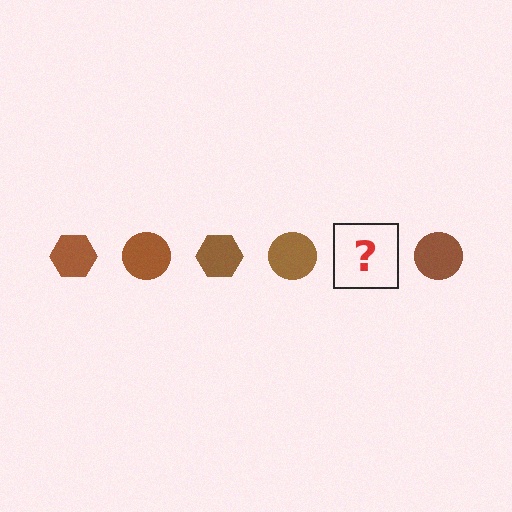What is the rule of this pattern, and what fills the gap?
The rule is that the pattern cycles through hexagon, circle shapes in brown. The gap should be filled with a brown hexagon.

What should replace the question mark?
The question mark should be replaced with a brown hexagon.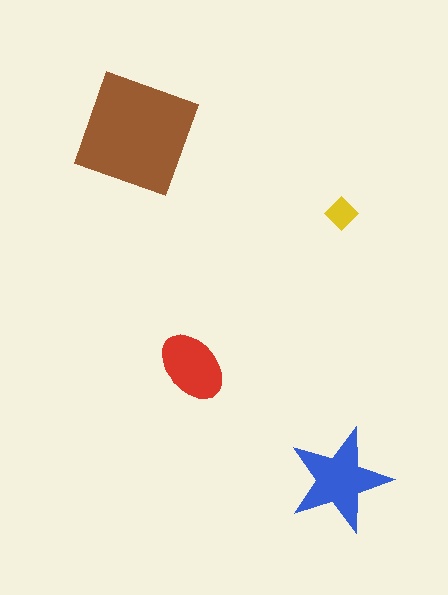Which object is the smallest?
The yellow diamond.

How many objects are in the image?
There are 4 objects in the image.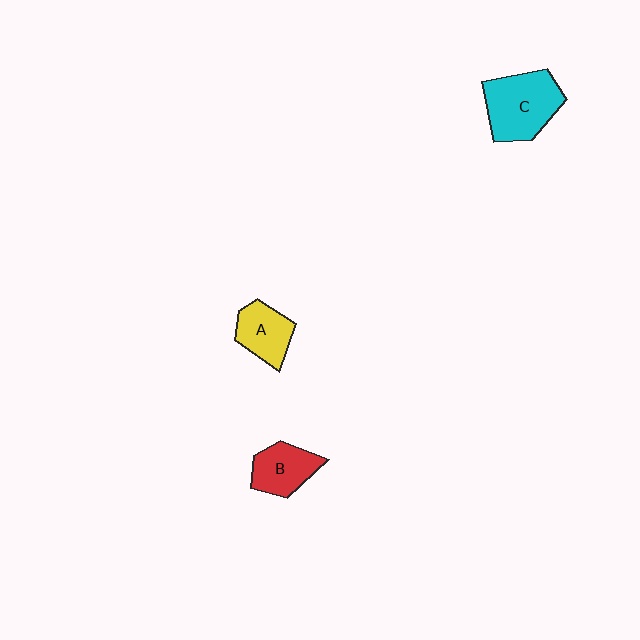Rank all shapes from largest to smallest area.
From largest to smallest: C (cyan), B (red), A (yellow).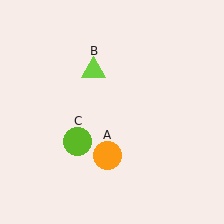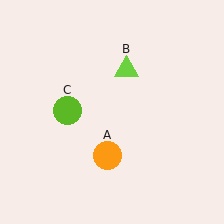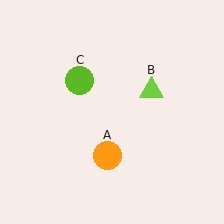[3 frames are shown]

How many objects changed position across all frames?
2 objects changed position: lime triangle (object B), lime circle (object C).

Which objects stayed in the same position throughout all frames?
Orange circle (object A) remained stationary.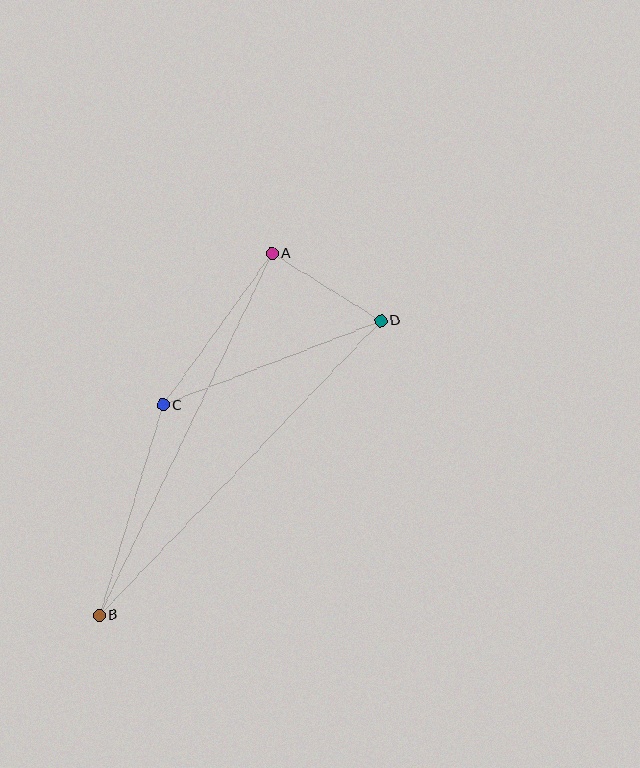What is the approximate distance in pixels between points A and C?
The distance between A and C is approximately 186 pixels.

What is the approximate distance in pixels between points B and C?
The distance between B and C is approximately 220 pixels.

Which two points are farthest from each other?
Points B and D are farthest from each other.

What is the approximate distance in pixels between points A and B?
The distance between A and B is approximately 401 pixels.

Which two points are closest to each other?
Points A and D are closest to each other.